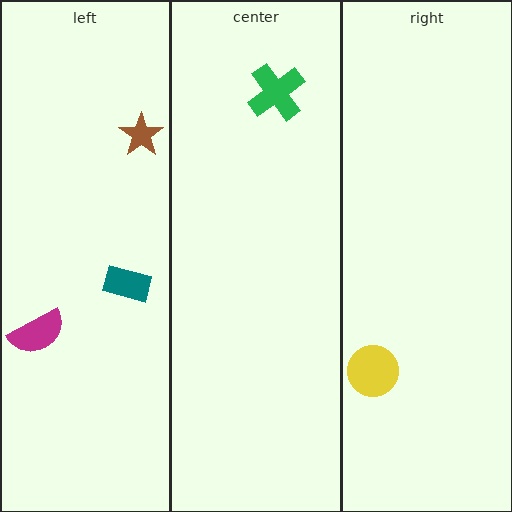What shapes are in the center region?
The green cross.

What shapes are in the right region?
The yellow circle.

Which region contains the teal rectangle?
The left region.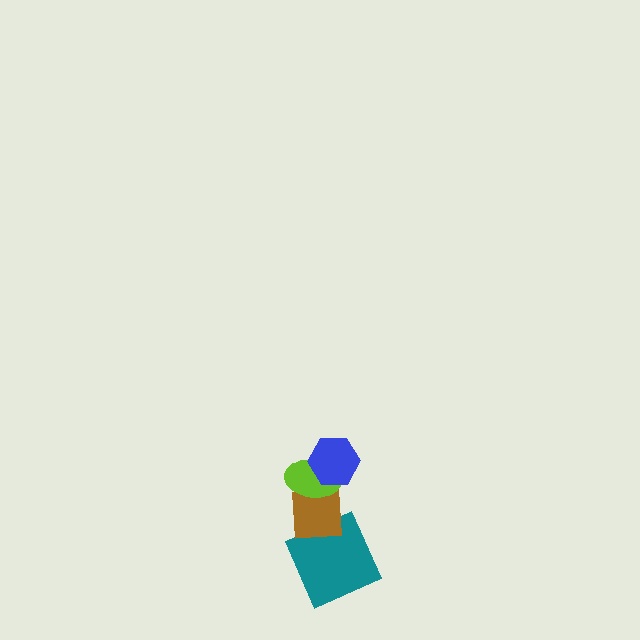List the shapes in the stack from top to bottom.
From top to bottom: the blue hexagon, the lime ellipse, the brown square, the teal square.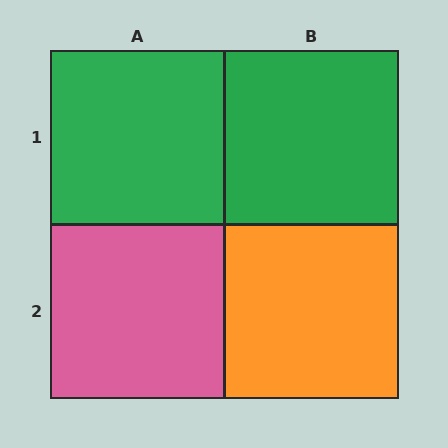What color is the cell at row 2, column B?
Orange.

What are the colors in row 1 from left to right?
Green, green.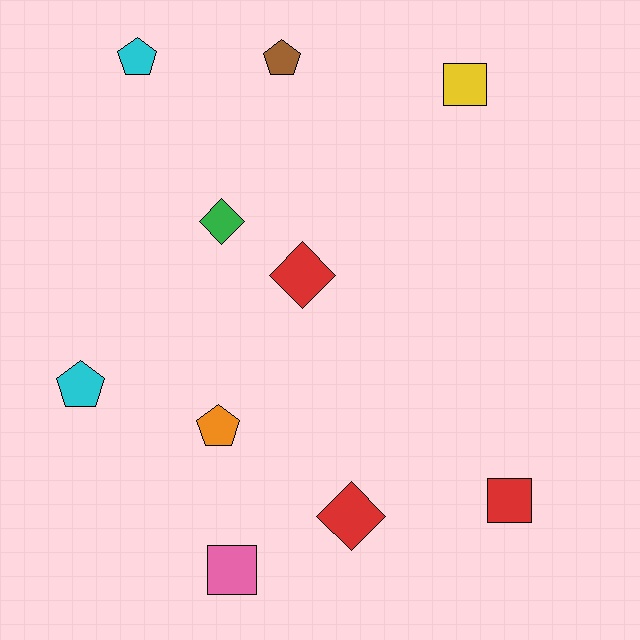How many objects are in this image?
There are 10 objects.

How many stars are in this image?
There are no stars.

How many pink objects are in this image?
There is 1 pink object.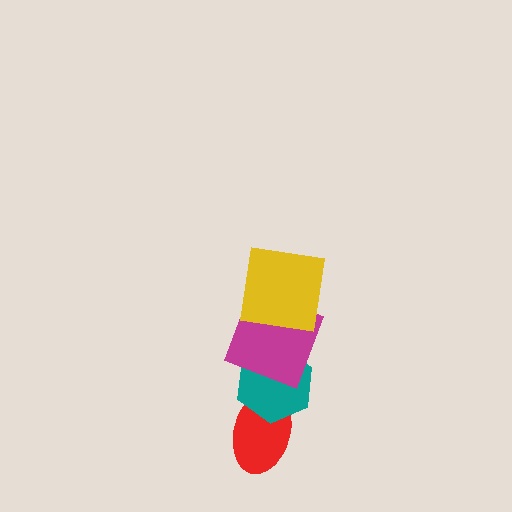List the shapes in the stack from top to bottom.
From top to bottom: the yellow square, the magenta square, the teal hexagon, the red ellipse.